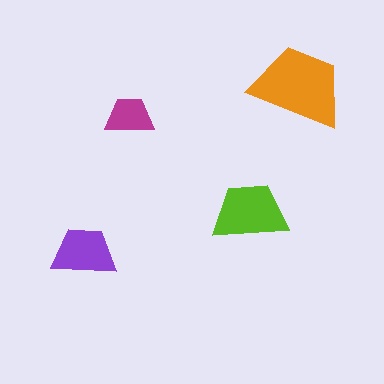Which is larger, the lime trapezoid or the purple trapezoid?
The lime one.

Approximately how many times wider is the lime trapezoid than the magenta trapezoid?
About 1.5 times wider.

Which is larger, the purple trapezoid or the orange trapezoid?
The orange one.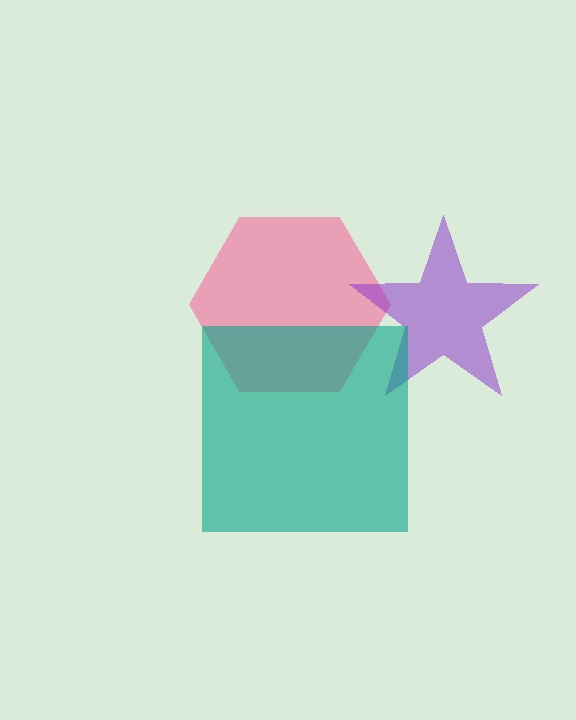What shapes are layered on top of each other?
The layered shapes are: a pink hexagon, a purple star, a teal square.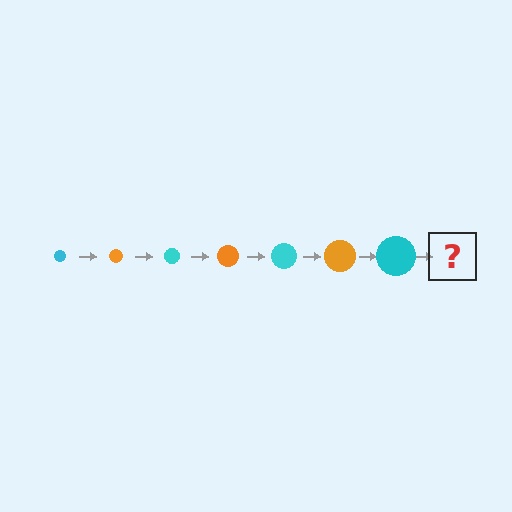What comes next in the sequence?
The next element should be an orange circle, larger than the previous one.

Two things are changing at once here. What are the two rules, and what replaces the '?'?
The two rules are that the circle grows larger each step and the color cycles through cyan and orange. The '?' should be an orange circle, larger than the previous one.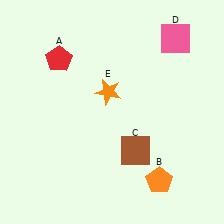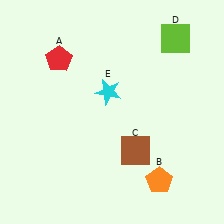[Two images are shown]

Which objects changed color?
D changed from pink to lime. E changed from orange to cyan.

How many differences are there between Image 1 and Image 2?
There are 2 differences between the two images.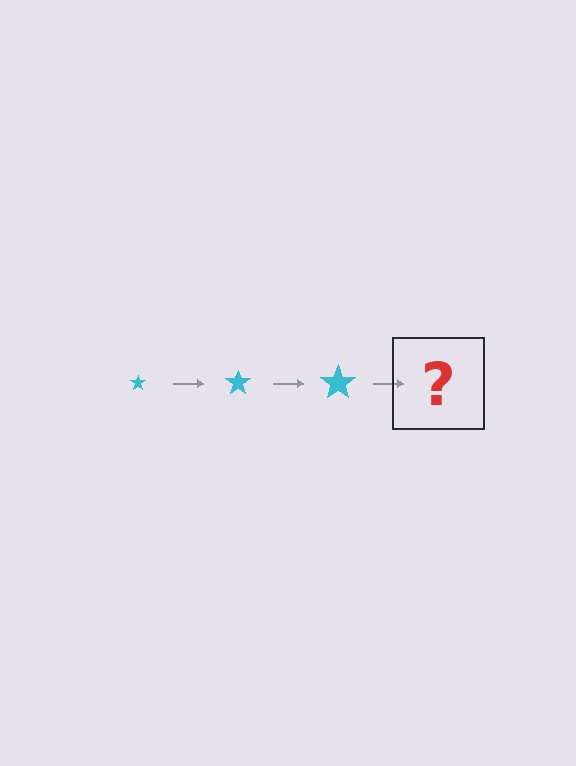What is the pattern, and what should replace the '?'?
The pattern is that the star gets progressively larger each step. The '?' should be a cyan star, larger than the previous one.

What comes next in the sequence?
The next element should be a cyan star, larger than the previous one.